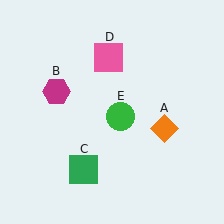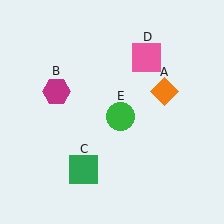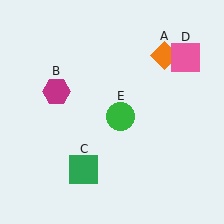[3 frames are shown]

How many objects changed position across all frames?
2 objects changed position: orange diamond (object A), pink square (object D).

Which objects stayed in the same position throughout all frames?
Magenta hexagon (object B) and green square (object C) and green circle (object E) remained stationary.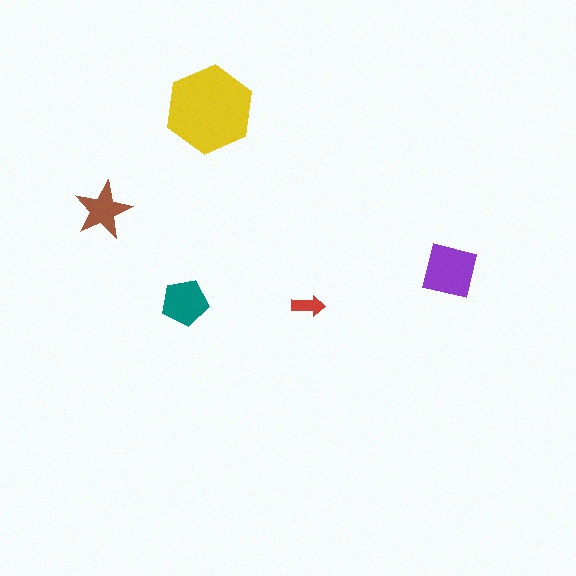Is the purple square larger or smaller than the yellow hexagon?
Smaller.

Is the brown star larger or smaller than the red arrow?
Larger.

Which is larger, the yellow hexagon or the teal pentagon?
The yellow hexagon.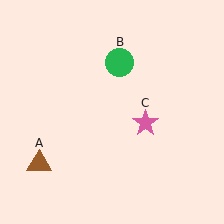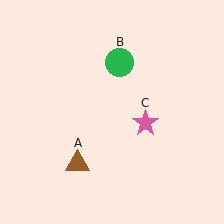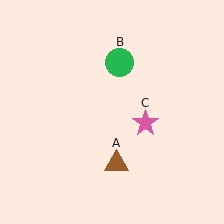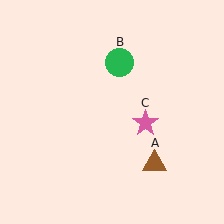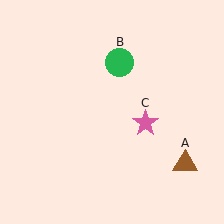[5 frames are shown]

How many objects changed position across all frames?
1 object changed position: brown triangle (object A).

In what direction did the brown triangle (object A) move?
The brown triangle (object A) moved right.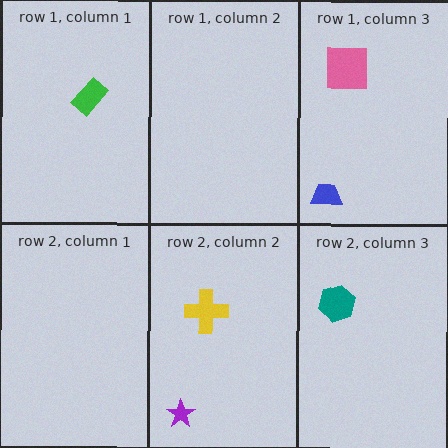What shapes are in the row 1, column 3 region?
The blue trapezoid, the pink square.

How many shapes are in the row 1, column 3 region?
2.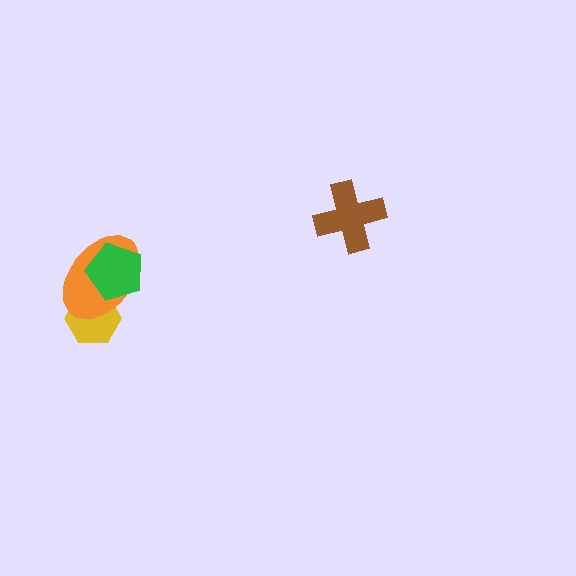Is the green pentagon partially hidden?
No, no other shape covers it.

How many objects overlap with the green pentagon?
2 objects overlap with the green pentagon.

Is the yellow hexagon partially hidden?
Yes, it is partially covered by another shape.